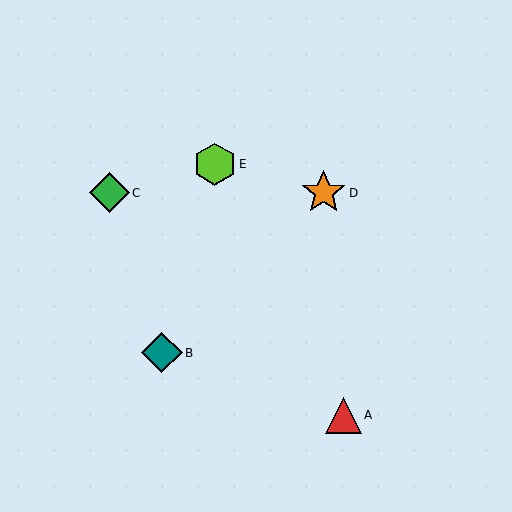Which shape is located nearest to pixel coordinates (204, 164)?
The lime hexagon (labeled E) at (215, 164) is nearest to that location.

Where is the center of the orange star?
The center of the orange star is at (324, 193).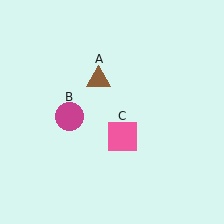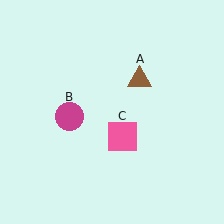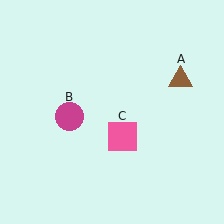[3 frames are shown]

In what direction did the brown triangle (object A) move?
The brown triangle (object A) moved right.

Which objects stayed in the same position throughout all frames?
Magenta circle (object B) and pink square (object C) remained stationary.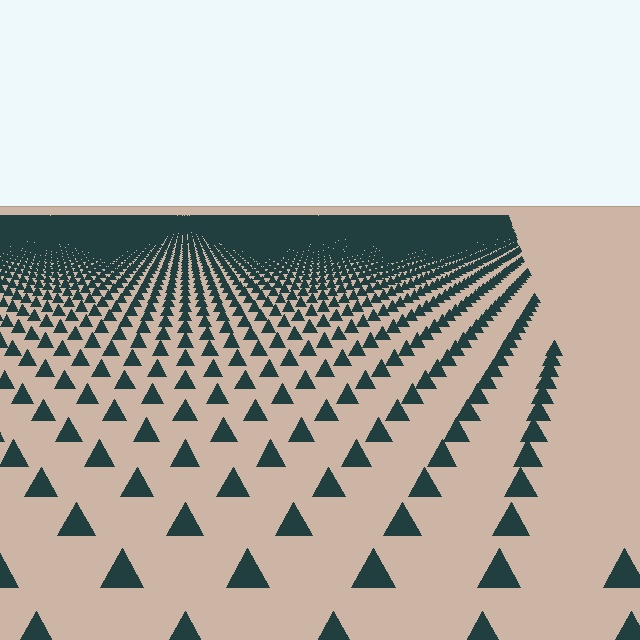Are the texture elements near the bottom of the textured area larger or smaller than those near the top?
Larger. Near the bottom, elements are closer to the viewer and appear at a bigger on-screen size.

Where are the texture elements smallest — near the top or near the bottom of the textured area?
Near the top.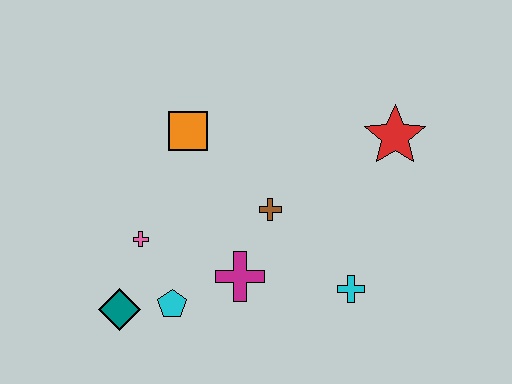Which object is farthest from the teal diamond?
The red star is farthest from the teal diamond.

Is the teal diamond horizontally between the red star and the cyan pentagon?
No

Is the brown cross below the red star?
Yes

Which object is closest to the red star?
The brown cross is closest to the red star.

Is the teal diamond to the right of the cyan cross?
No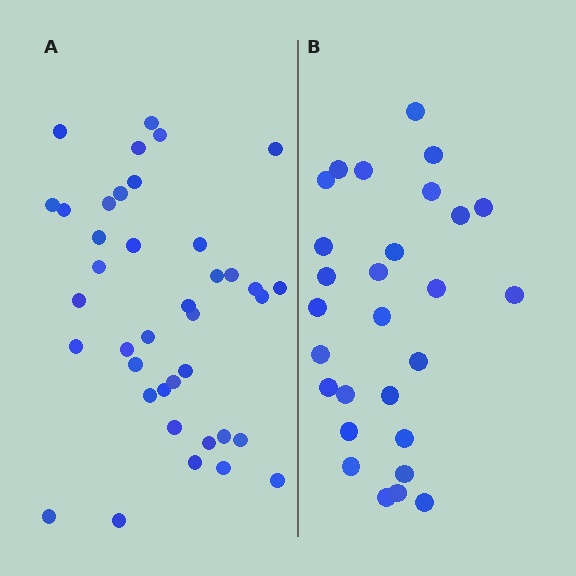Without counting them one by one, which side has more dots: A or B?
Region A (the left region) has more dots.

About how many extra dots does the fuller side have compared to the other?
Region A has roughly 12 or so more dots than region B.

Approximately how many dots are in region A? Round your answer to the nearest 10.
About 40 dots. (The exact count is 39, which rounds to 40.)